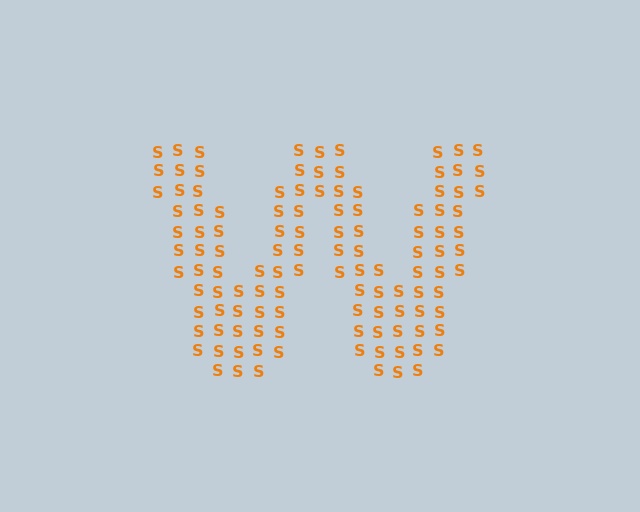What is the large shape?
The large shape is the letter W.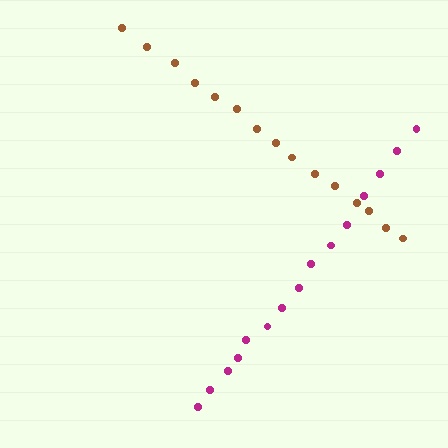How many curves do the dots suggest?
There are 2 distinct paths.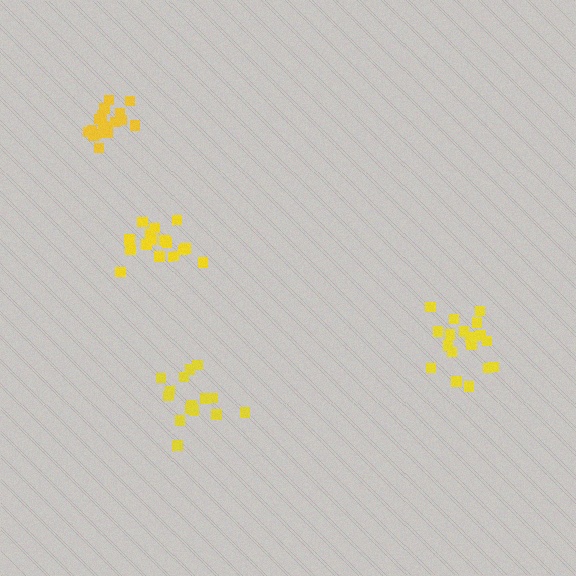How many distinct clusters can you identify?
There are 4 distinct clusters.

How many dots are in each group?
Group 1: 19 dots, Group 2: 17 dots, Group 3: 17 dots, Group 4: 17 dots (70 total).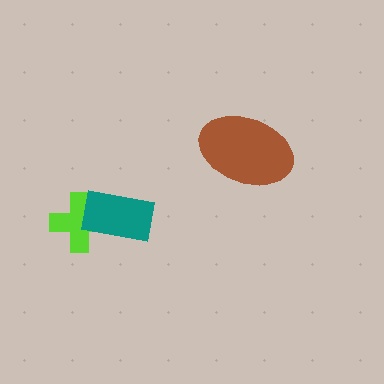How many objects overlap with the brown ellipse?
0 objects overlap with the brown ellipse.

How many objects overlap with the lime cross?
1 object overlaps with the lime cross.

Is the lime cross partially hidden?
Yes, it is partially covered by another shape.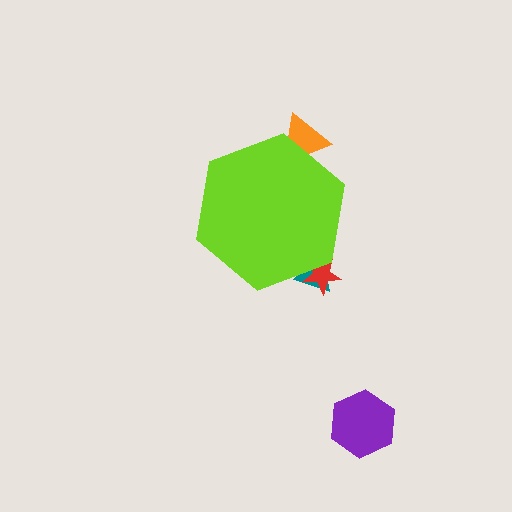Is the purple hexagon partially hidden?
No, the purple hexagon is fully visible.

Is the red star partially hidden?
Yes, the red star is partially hidden behind the lime hexagon.